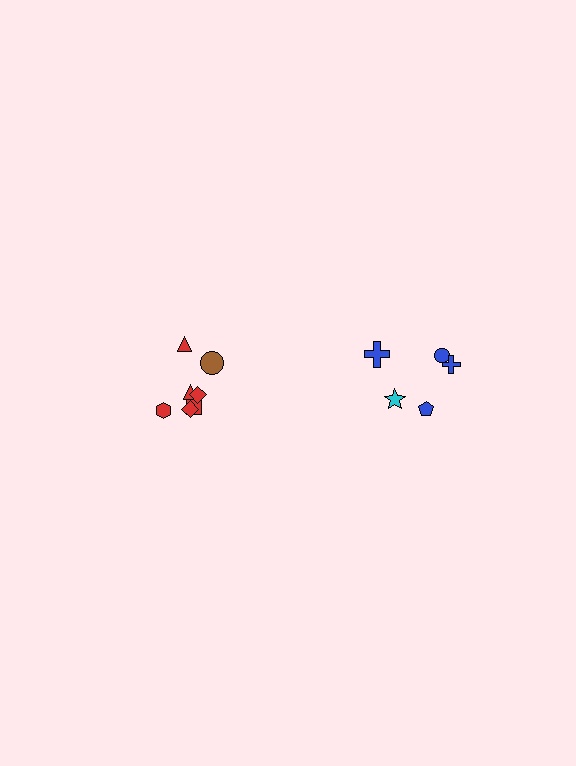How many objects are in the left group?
There are 7 objects.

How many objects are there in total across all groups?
There are 12 objects.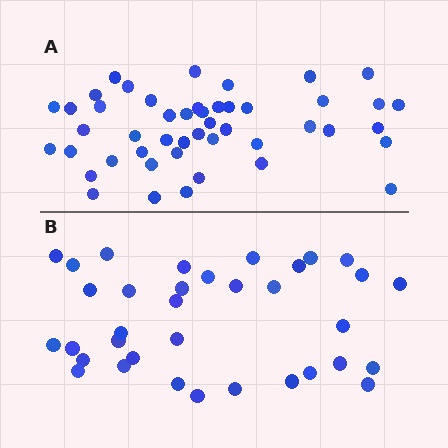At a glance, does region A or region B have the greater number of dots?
Region A (the top region) has more dots.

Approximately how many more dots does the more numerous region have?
Region A has roughly 12 or so more dots than region B.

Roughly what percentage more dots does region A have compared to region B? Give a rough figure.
About 35% more.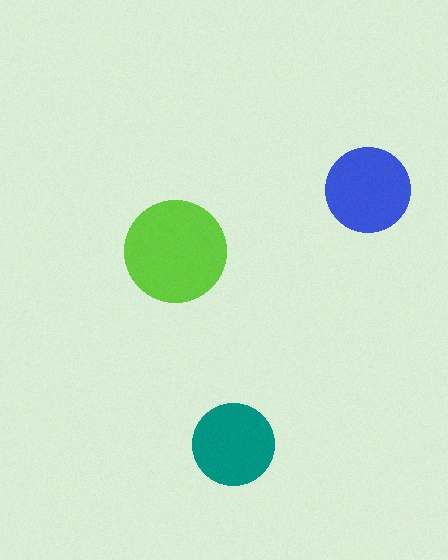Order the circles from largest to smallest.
the lime one, the blue one, the teal one.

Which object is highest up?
The blue circle is topmost.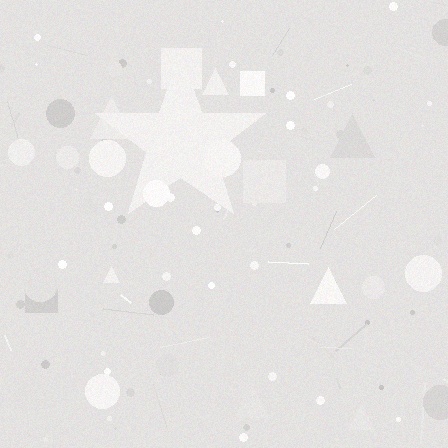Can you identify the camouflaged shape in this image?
The camouflaged shape is a star.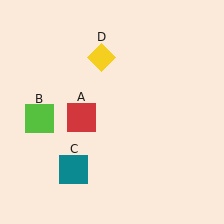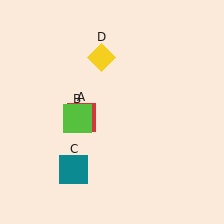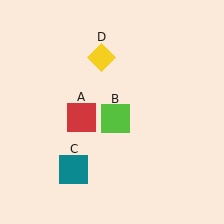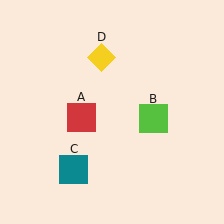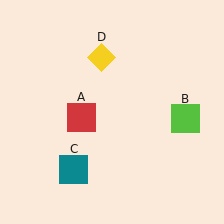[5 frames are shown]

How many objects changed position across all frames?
1 object changed position: lime square (object B).